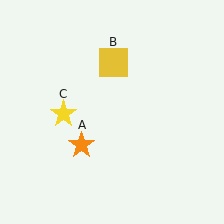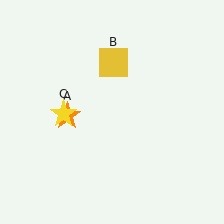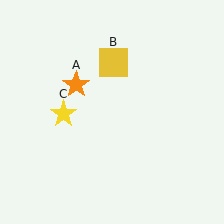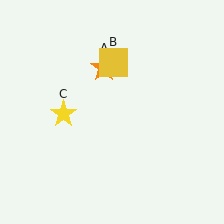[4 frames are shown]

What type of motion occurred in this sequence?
The orange star (object A) rotated clockwise around the center of the scene.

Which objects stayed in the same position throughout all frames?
Yellow square (object B) and yellow star (object C) remained stationary.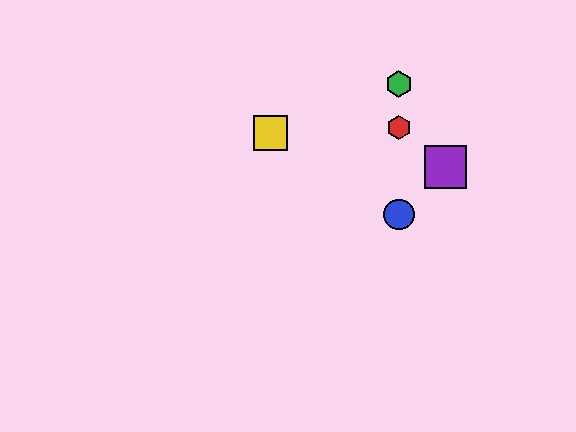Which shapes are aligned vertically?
The red hexagon, the blue circle, the green hexagon are aligned vertically.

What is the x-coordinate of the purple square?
The purple square is at x≈445.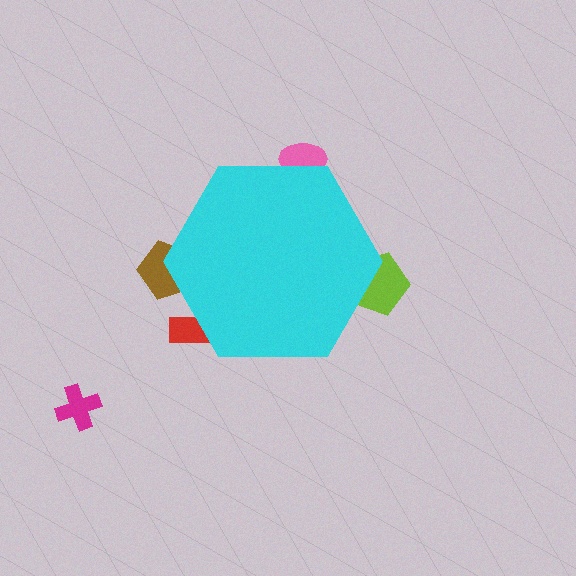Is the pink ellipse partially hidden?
Yes, the pink ellipse is partially hidden behind the cyan hexagon.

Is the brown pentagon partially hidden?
Yes, the brown pentagon is partially hidden behind the cyan hexagon.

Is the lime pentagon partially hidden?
Yes, the lime pentagon is partially hidden behind the cyan hexagon.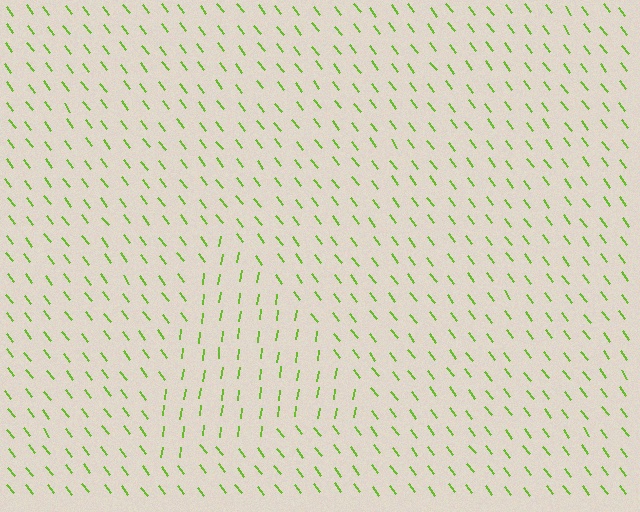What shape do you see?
I see a triangle.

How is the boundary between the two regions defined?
The boundary is defined purely by a change in line orientation (approximately 45 degrees difference). All lines are the same color and thickness.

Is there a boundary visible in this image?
Yes, there is a texture boundary formed by a change in line orientation.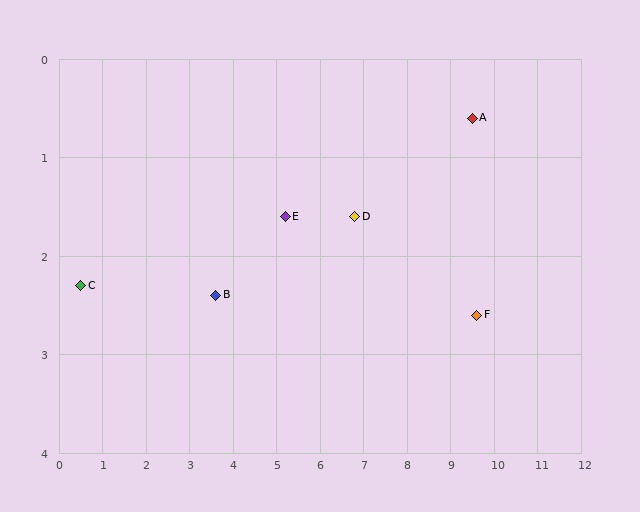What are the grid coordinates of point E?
Point E is at approximately (5.2, 1.6).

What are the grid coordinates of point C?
Point C is at approximately (0.5, 2.3).